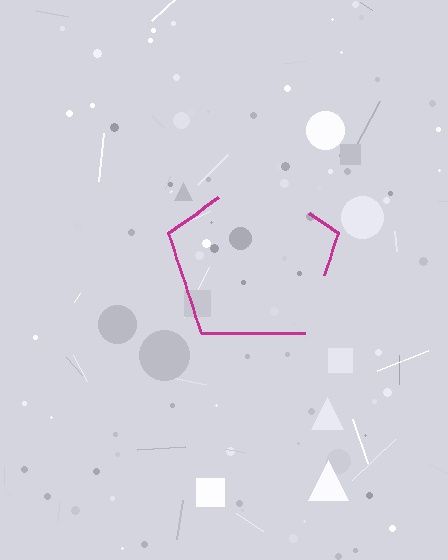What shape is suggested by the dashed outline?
The dashed outline suggests a pentagon.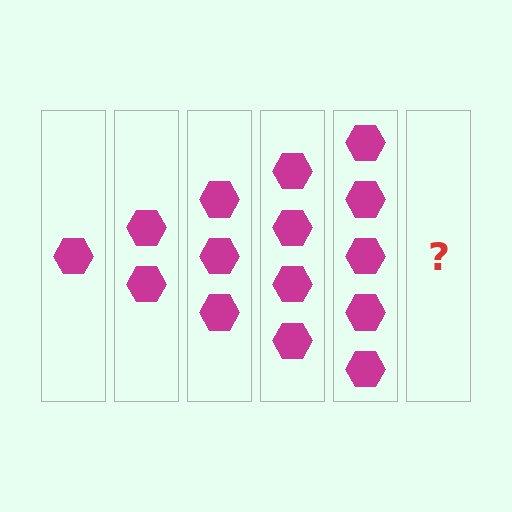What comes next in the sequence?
The next element should be 6 hexagons.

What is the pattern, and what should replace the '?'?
The pattern is that each step adds one more hexagon. The '?' should be 6 hexagons.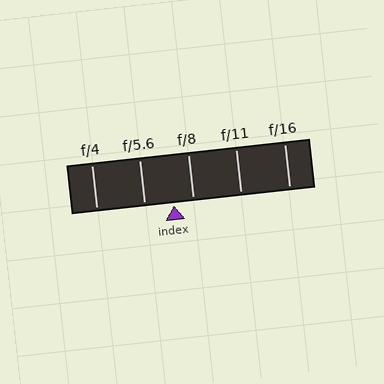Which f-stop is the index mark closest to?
The index mark is closest to f/8.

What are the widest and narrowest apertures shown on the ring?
The widest aperture shown is f/4 and the narrowest is f/16.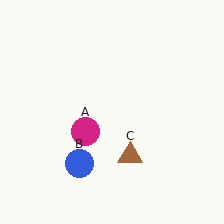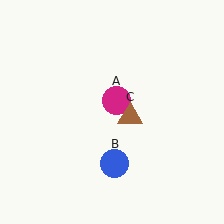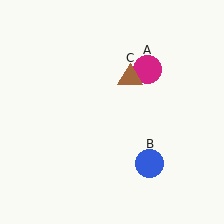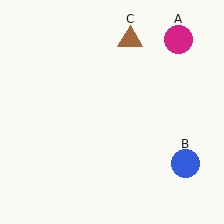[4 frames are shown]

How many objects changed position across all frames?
3 objects changed position: magenta circle (object A), blue circle (object B), brown triangle (object C).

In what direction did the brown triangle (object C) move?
The brown triangle (object C) moved up.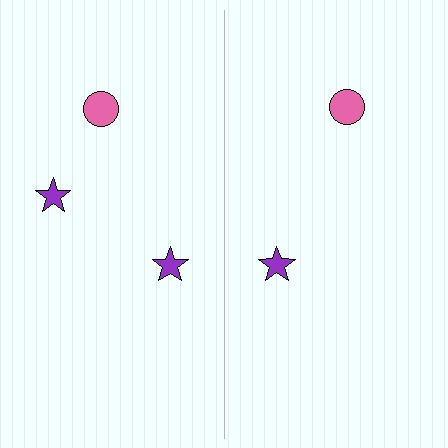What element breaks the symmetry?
A purple star is missing from the right side.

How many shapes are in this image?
There are 5 shapes in this image.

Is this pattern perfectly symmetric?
No, the pattern is not perfectly symmetric. A purple star is missing from the right side.